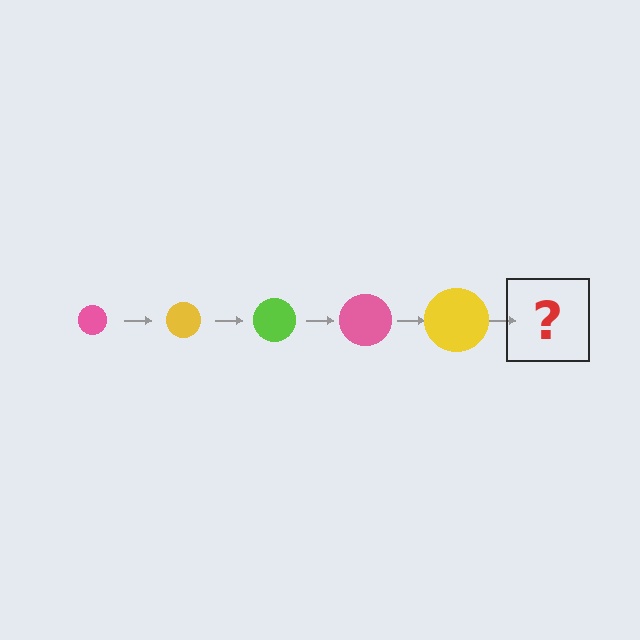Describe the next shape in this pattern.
It should be a lime circle, larger than the previous one.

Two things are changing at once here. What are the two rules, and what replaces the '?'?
The two rules are that the circle grows larger each step and the color cycles through pink, yellow, and lime. The '?' should be a lime circle, larger than the previous one.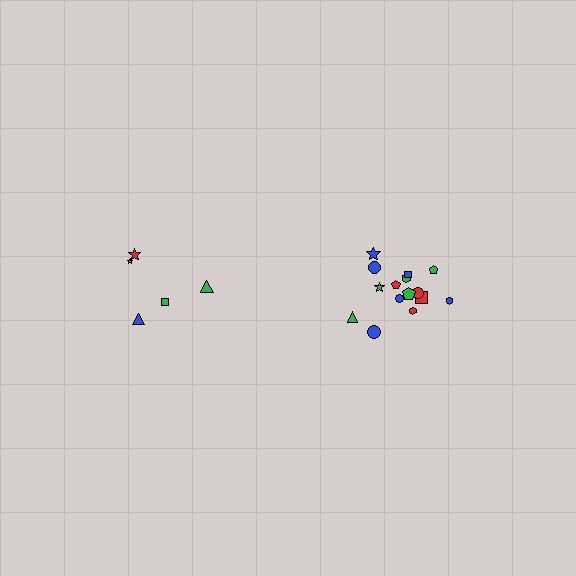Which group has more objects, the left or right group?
The right group.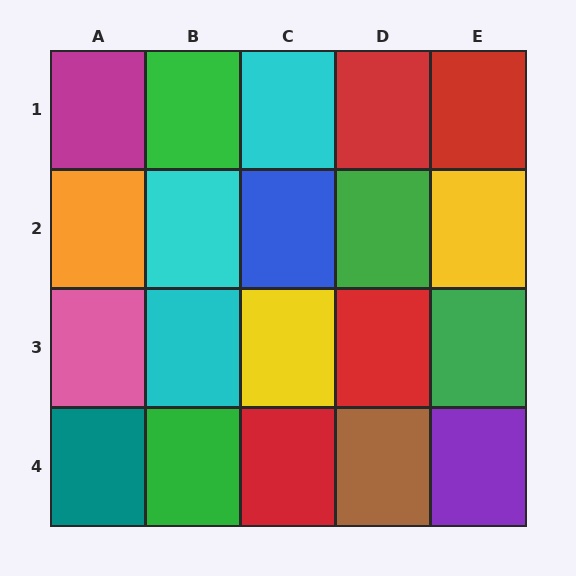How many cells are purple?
1 cell is purple.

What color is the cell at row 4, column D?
Brown.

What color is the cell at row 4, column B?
Green.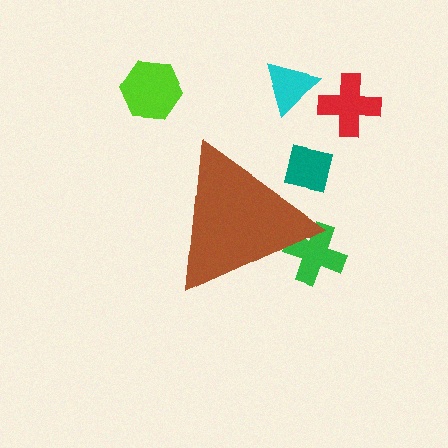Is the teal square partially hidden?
Yes, the teal square is partially hidden behind the brown triangle.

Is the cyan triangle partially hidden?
No, the cyan triangle is fully visible.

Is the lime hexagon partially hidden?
No, the lime hexagon is fully visible.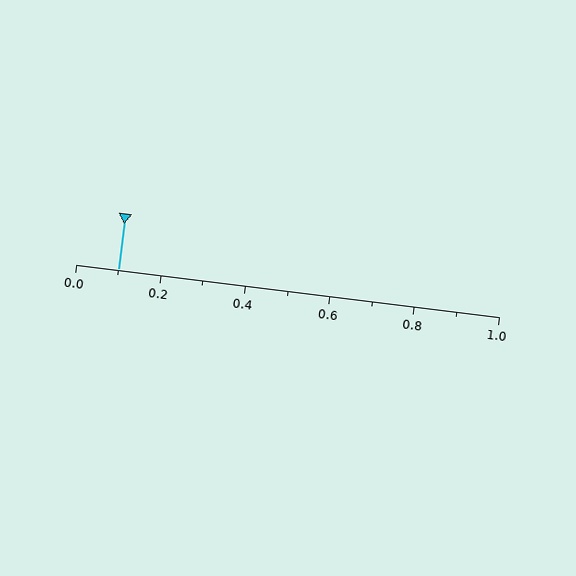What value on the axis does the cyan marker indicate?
The marker indicates approximately 0.1.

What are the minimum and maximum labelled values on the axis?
The axis runs from 0.0 to 1.0.